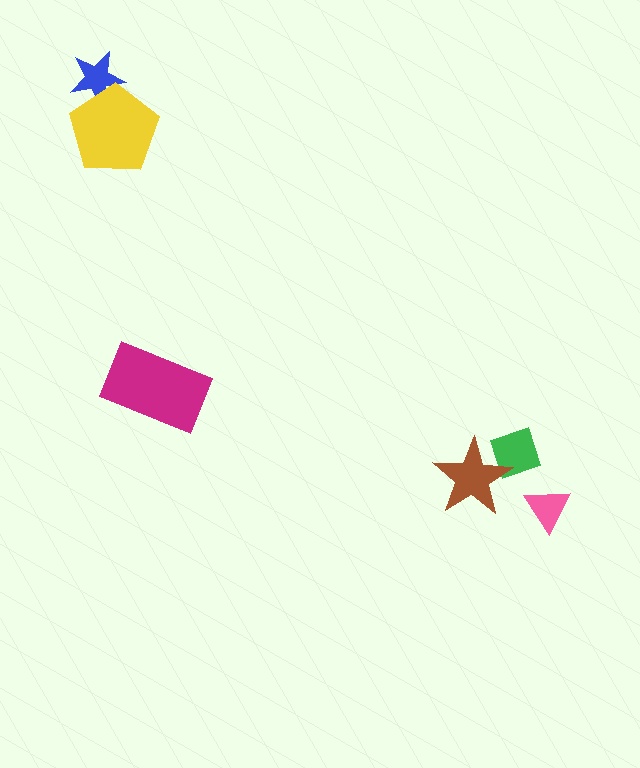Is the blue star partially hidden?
Yes, it is partially covered by another shape.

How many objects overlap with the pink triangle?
0 objects overlap with the pink triangle.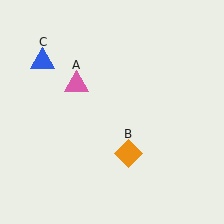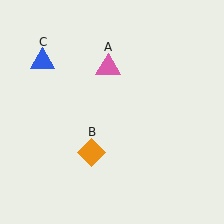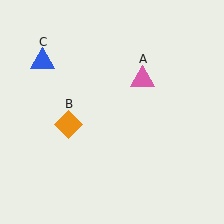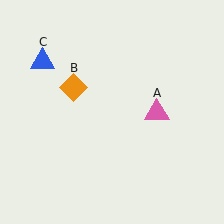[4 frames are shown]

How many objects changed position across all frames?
2 objects changed position: pink triangle (object A), orange diamond (object B).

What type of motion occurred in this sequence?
The pink triangle (object A), orange diamond (object B) rotated clockwise around the center of the scene.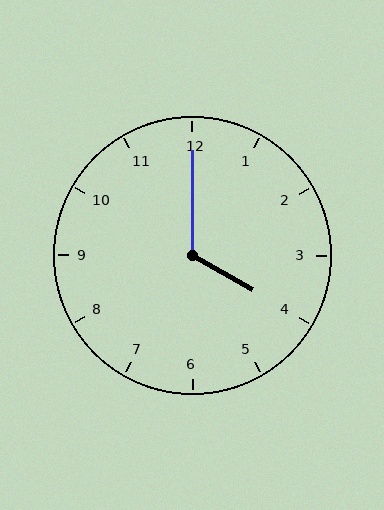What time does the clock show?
4:00.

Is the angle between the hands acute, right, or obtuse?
It is obtuse.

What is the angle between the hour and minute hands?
Approximately 120 degrees.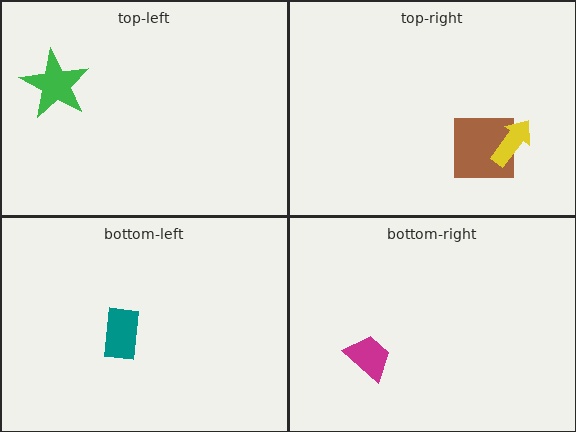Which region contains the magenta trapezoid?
The bottom-right region.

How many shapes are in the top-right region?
2.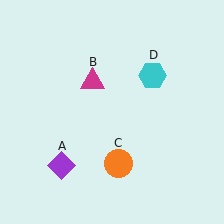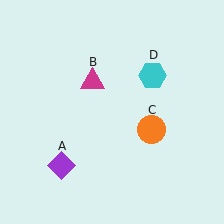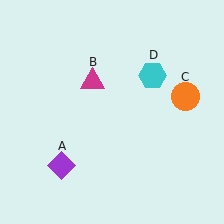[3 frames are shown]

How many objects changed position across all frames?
1 object changed position: orange circle (object C).